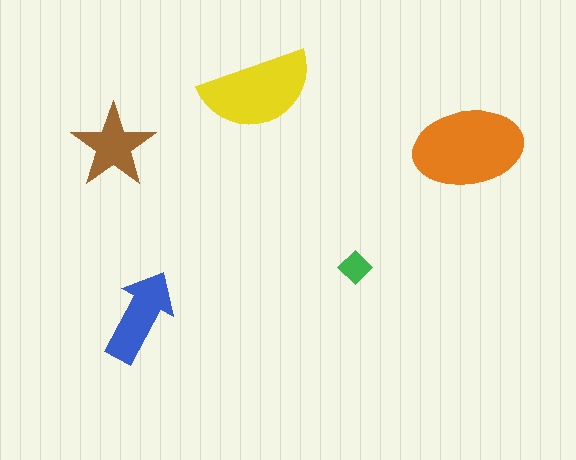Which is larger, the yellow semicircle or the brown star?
The yellow semicircle.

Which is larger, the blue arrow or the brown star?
The blue arrow.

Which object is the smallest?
The green diamond.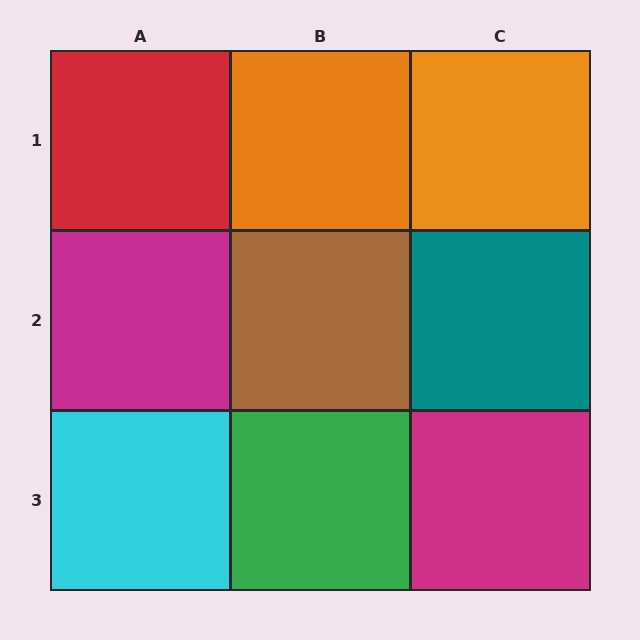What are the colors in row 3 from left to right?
Cyan, green, magenta.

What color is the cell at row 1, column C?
Orange.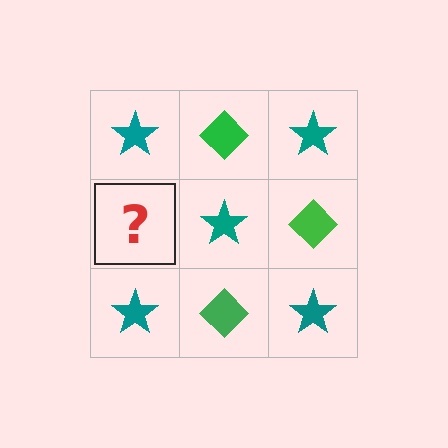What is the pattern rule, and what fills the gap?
The rule is that it alternates teal star and green diamond in a checkerboard pattern. The gap should be filled with a green diamond.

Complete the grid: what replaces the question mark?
The question mark should be replaced with a green diamond.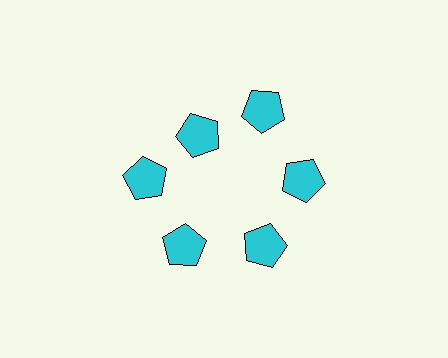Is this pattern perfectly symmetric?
No. The 6 cyan pentagons are arranged in a ring, but one element near the 11 o'clock position is pulled inward toward the center, breaking the 6-fold rotational symmetry.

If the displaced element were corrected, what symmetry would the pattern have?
It would have 6-fold rotational symmetry — the pattern would map onto itself every 60 degrees.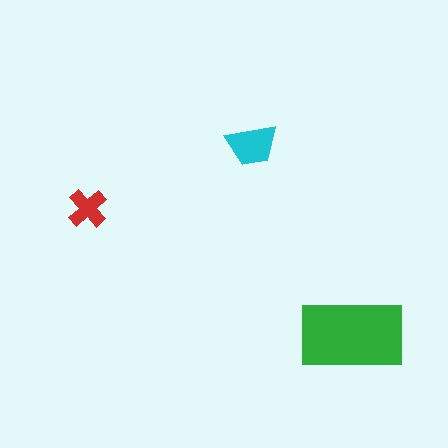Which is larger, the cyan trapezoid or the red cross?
The cyan trapezoid.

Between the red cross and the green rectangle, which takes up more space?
The green rectangle.